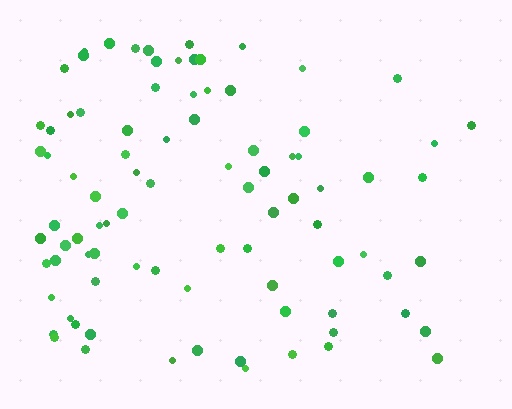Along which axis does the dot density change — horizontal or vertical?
Horizontal.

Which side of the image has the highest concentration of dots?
The left.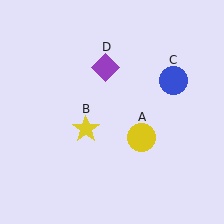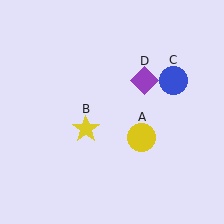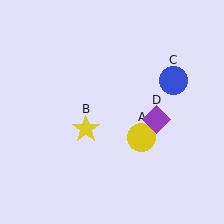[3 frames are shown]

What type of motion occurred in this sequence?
The purple diamond (object D) rotated clockwise around the center of the scene.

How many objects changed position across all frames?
1 object changed position: purple diamond (object D).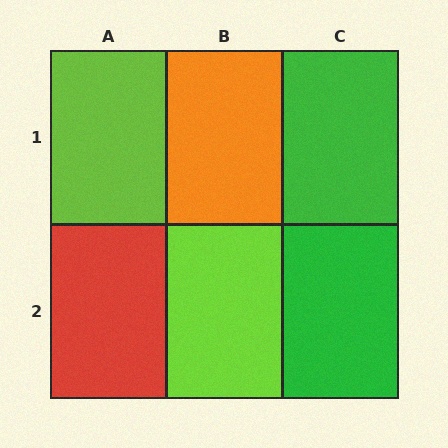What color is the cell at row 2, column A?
Red.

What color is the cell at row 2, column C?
Green.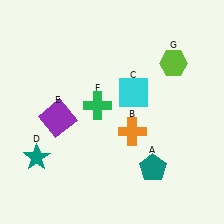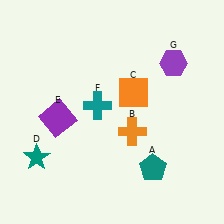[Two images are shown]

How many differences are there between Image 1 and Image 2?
There are 3 differences between the two images.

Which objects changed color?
C changed from cyan to orange. F changed from green to teal. G changed from lime to purple.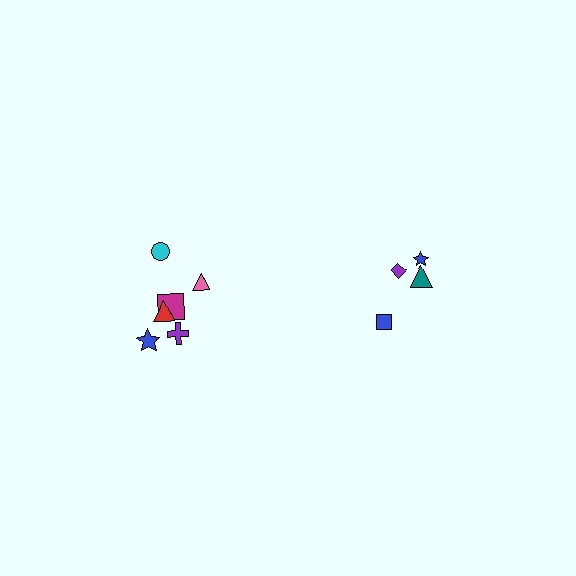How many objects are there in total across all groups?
There are 10 objects.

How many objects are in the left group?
There are 6 objects.